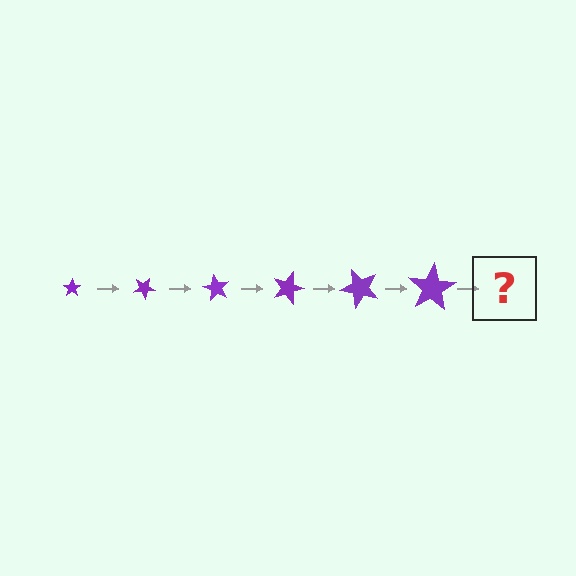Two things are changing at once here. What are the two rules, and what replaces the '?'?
The two rules are that the star grows larger each step and it rotates 30 degrees each step. The '?' should be a star, larger than the previous one and rotated 180 degrees from the start.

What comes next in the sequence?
The next element should be a star, larger than the previous one and rotated 180 degrees from the start.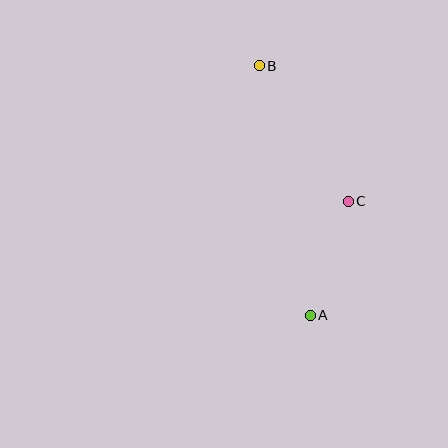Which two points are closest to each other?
Points A and C are closest to each other.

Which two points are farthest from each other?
Points A and B are farthest from each other.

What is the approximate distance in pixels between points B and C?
The distance between B and C is approximately 162 pixels.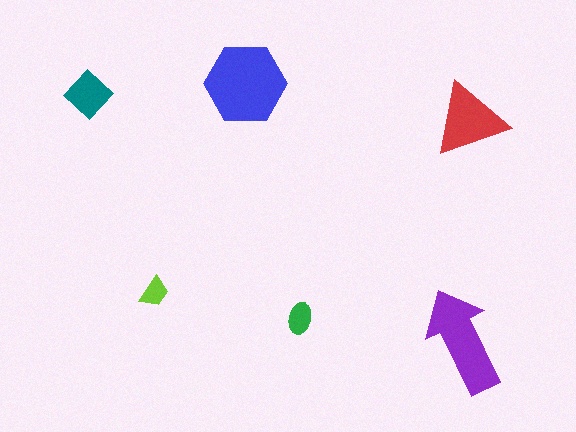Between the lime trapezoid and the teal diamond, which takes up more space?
The teal diamond.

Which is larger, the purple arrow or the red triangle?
The purple arrow.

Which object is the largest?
The blue hexagon.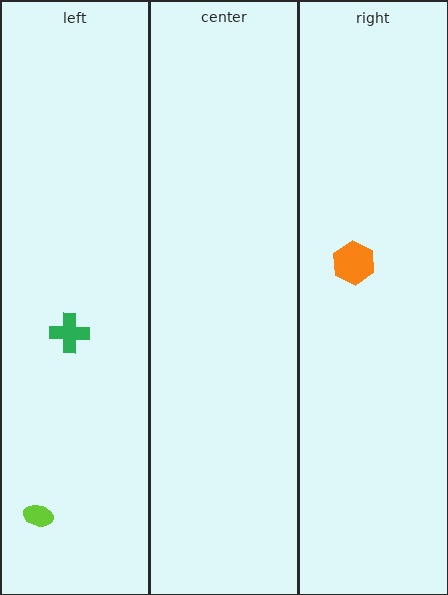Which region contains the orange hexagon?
The right region.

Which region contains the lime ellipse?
The left region.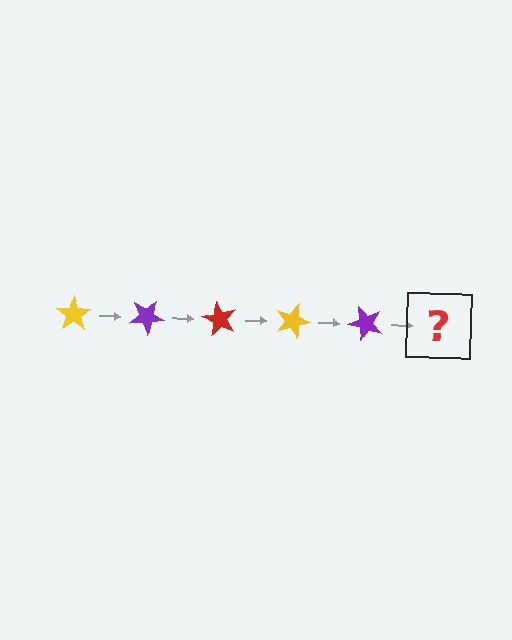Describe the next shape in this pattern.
It should be a red star, rotated 150 degrees from the start.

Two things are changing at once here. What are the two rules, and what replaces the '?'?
The two rules are that it rotates 30 degrees each step and the color cycles through yellow, purple, and red. The '?' should be a red star, rotated 150 degrees from the start.